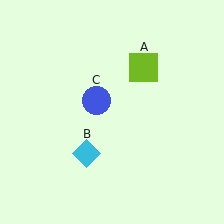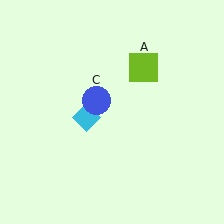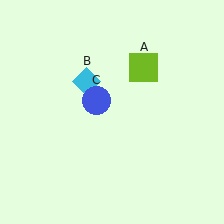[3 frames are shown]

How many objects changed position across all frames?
1 object changed position: cyan diamond (object B).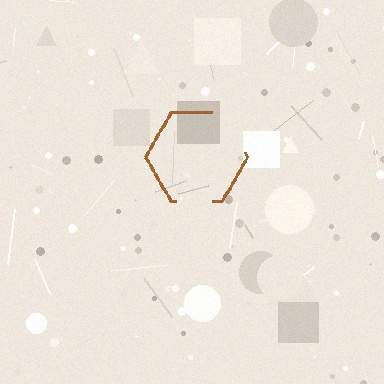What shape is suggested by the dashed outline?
The dashed outline suggests a hexagon.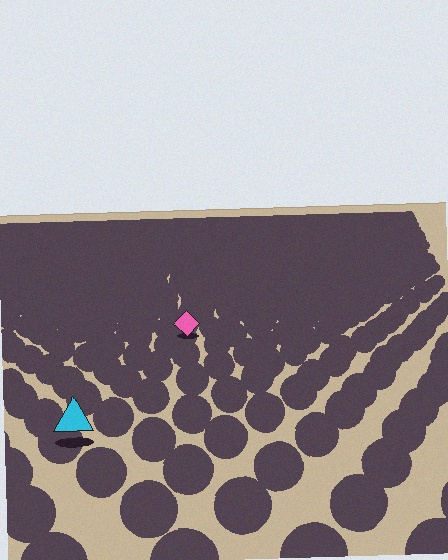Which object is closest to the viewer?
The cyan triangle is closest. The texture marks near it are larger and more spread out.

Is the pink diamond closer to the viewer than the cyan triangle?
No. The cyan triangle is closer — you can tell from the texture gradient: the ground texture is coarser near it.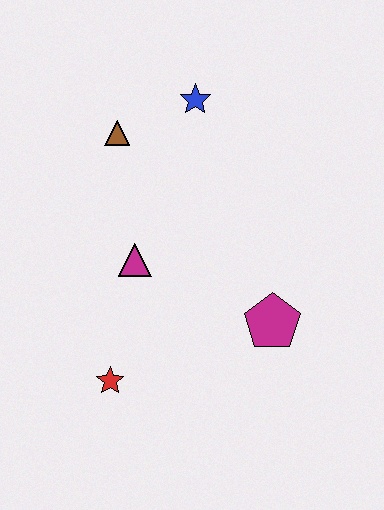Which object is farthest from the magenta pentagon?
The brown triangle is farthest from the magenta pentagon.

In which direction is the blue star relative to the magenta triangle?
The blue star is above the magenta triangle.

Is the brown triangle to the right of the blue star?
No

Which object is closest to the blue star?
The brown triangle is closest to the blue star.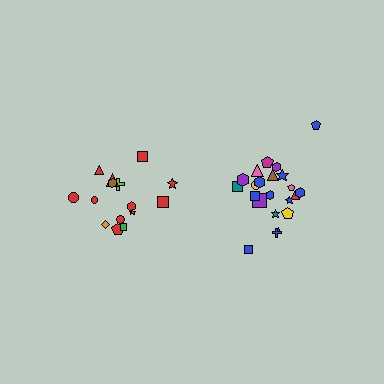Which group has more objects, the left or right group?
The right group.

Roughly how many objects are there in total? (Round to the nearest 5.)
Roughly 35 objects in total.